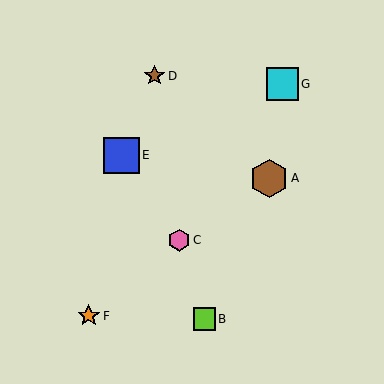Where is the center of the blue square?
The center of the blue square is at (121, 155).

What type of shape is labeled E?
Shape E is a blue square.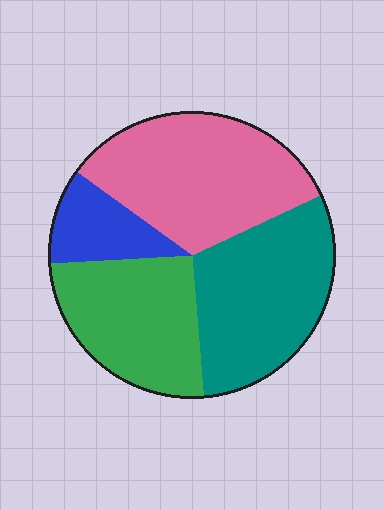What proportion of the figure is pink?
Pink covers around 35% of the figure.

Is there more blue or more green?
Green.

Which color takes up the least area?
Blue, at roughly 10%.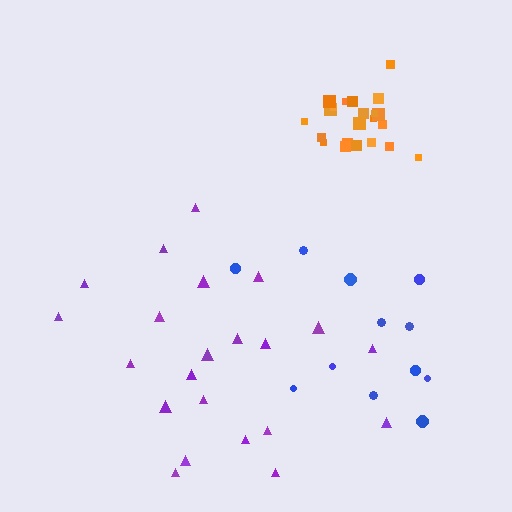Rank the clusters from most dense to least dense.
orange, purple, blue.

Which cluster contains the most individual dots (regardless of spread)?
Orange (22).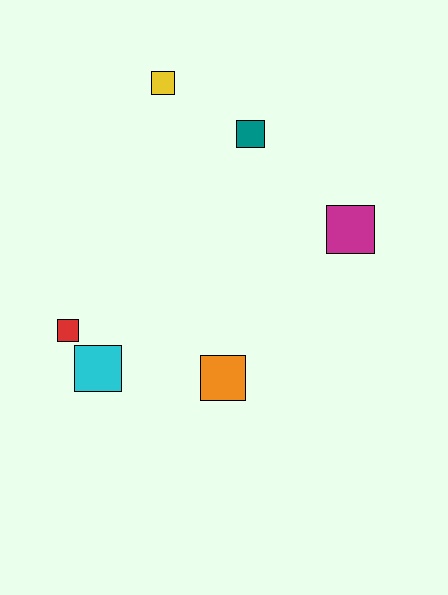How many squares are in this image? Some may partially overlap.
There are 6 squares.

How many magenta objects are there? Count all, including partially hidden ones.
There is 1 magenta object.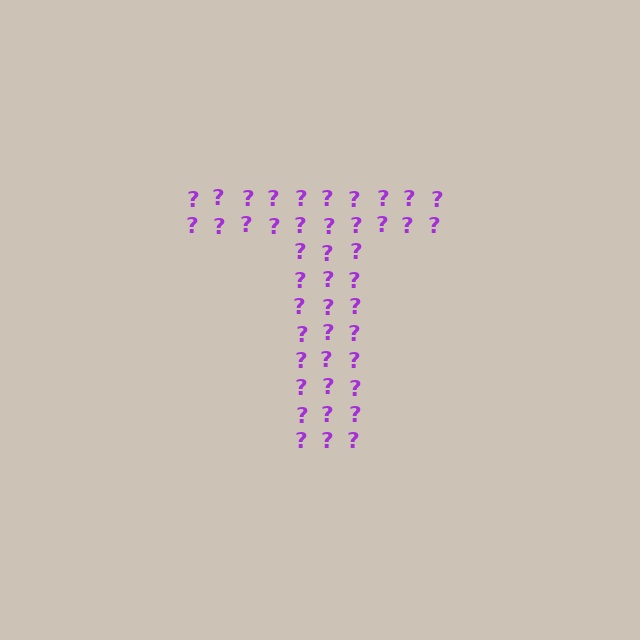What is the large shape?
The large shape is the letter T.